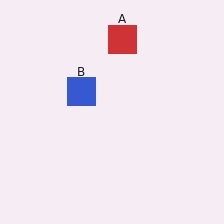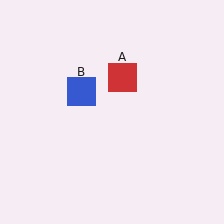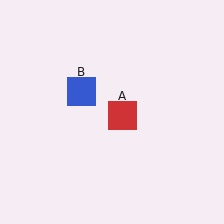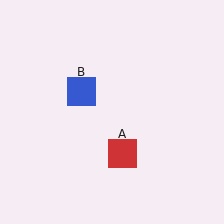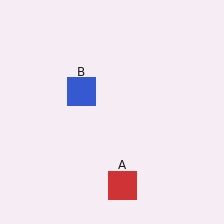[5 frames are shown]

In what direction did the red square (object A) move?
The red square (object A) moved down.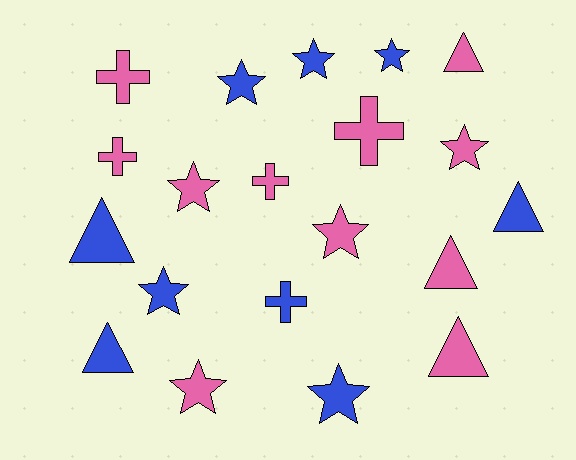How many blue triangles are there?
There are 3 blue triangles.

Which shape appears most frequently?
Star, with 9 objects.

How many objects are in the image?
There are 20 objects.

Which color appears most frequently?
Pink, with 11 objects.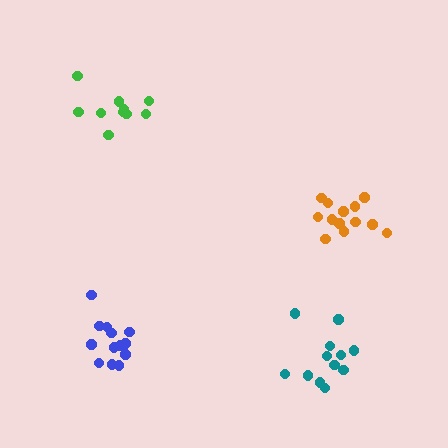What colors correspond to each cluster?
The clusters are colored: blue, teal, green, orange.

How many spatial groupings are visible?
There are 4 spatial groupings.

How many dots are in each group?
Group 1: 14 dots, Group 2: 12 dots, Group 3: 10 dots, Group 4: 13 dots (49 total).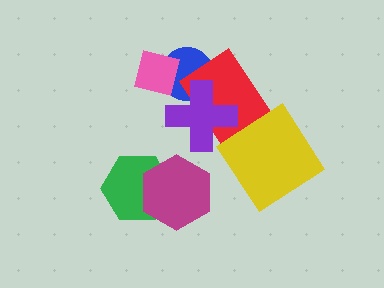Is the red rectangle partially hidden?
Yes, it is partially covered by another shape.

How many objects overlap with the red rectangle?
3 objects overlap with the red rectangle.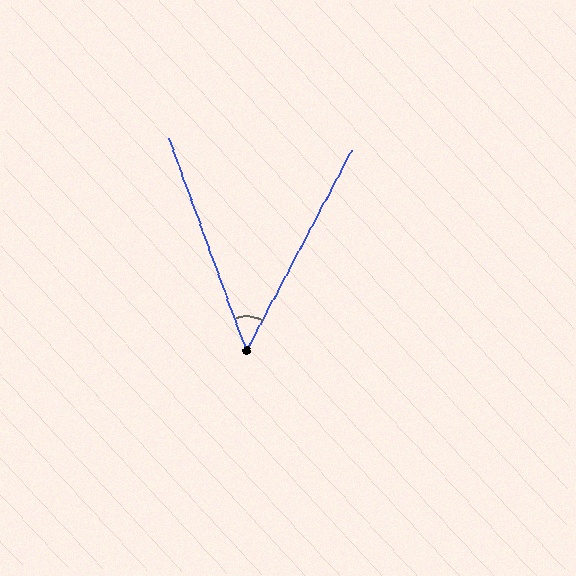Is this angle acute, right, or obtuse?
It is acute.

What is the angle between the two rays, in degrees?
Approximately 48 degrees.